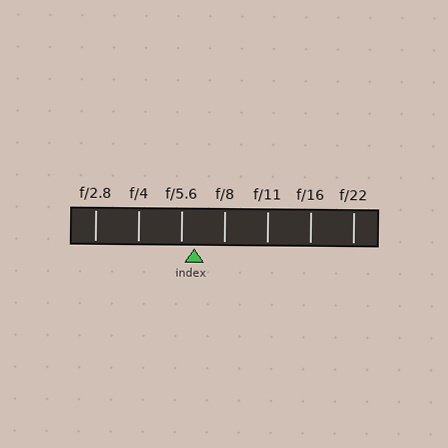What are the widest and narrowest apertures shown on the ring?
The widest aperture shown is f/2.8 and the narrowest is f/22.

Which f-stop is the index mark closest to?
The index mark is closest to f/5.6.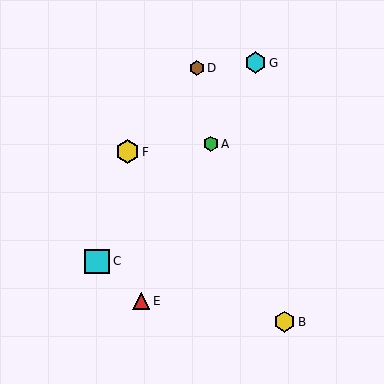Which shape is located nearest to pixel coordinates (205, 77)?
The brown hexagon (labeled D) at (197, 68) is nearest to that location.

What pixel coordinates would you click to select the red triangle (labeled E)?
Click at (141, 301) to select the red triangle E.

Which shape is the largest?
The cyan square (labeled C) is the largest.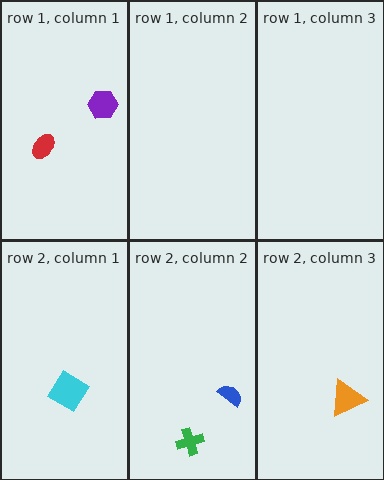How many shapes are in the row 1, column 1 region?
2.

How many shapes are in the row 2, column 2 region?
2.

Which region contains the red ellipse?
The row 1, column 1 region.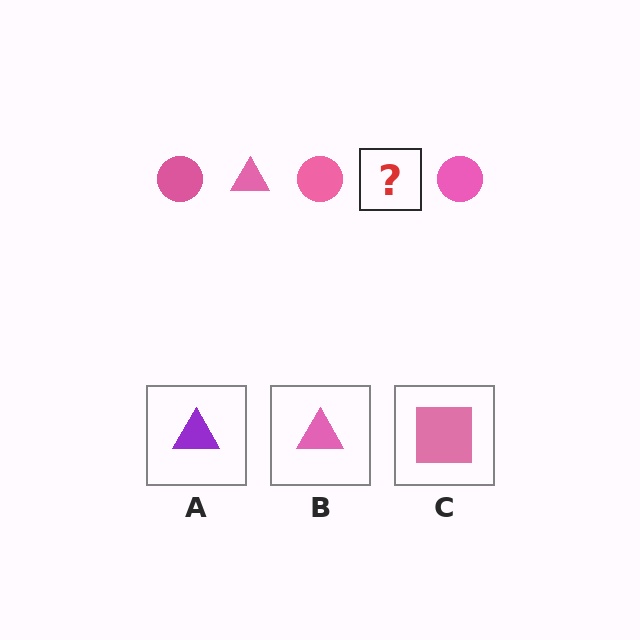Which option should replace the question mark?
Option B.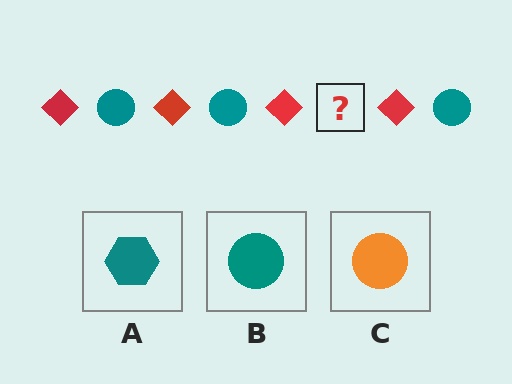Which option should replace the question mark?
Option B.